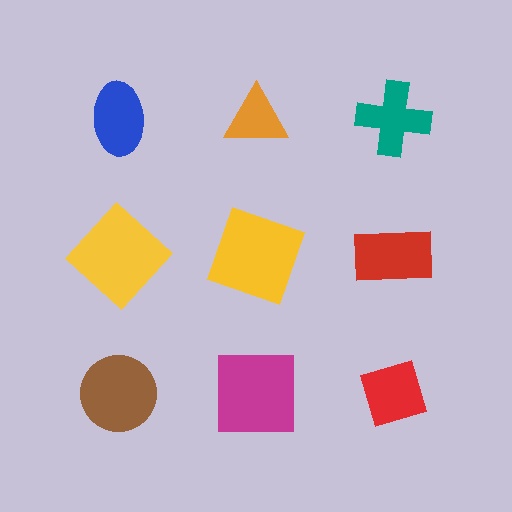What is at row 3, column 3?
A red diamond.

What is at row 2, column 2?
A yellow square.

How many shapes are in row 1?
3 shapes.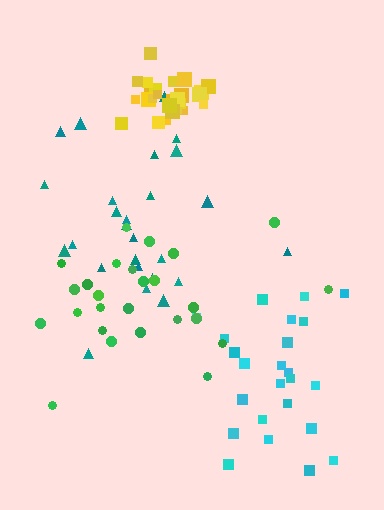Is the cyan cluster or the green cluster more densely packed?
Green.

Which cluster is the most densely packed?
Yellow.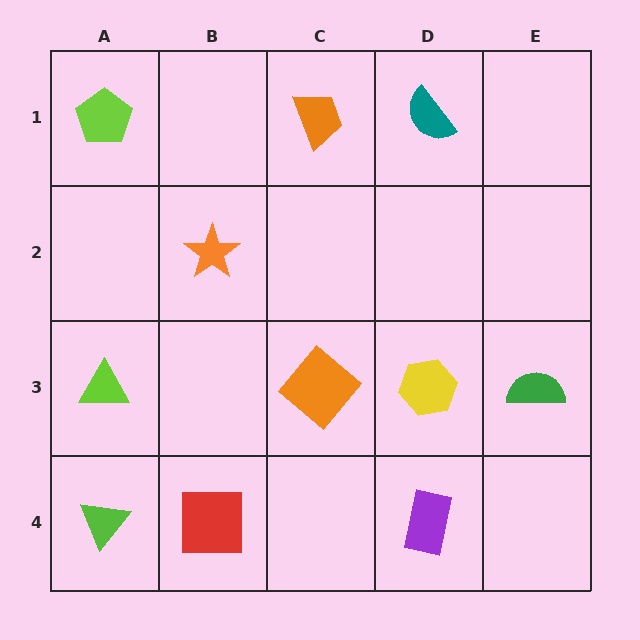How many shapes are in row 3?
4 shapes.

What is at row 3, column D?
A yellow hexagon.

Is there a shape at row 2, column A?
No, that cell is empty.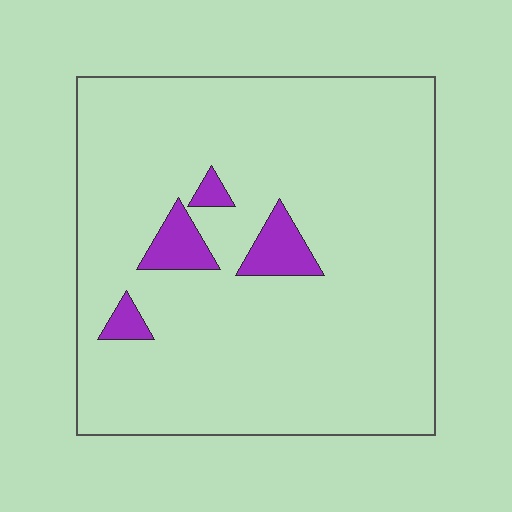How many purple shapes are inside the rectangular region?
4.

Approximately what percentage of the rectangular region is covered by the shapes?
Approximately 5%.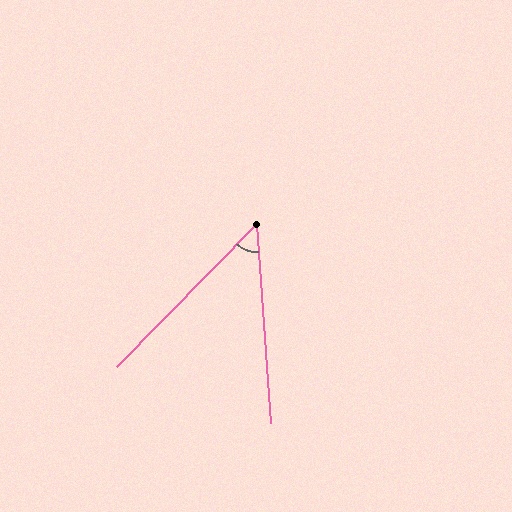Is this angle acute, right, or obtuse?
It is acute.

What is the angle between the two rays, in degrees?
Approximately 48 degrees.